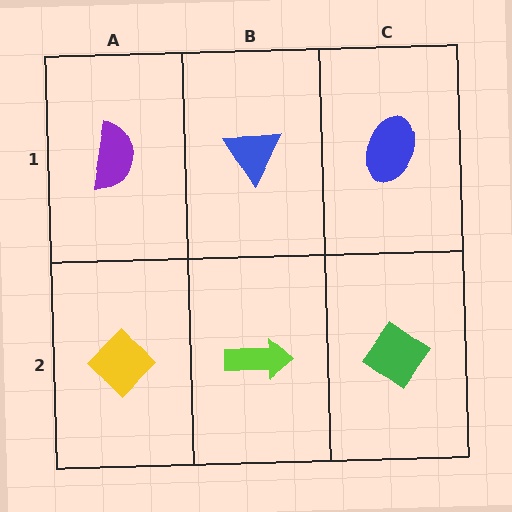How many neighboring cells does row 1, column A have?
2.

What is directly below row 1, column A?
A yellow diamond.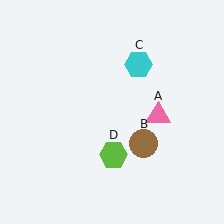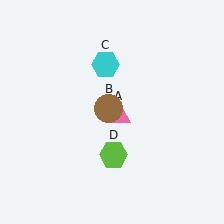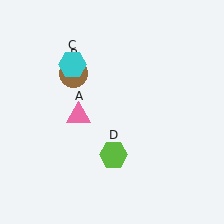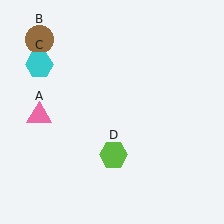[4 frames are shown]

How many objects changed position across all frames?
3 objects changed position: pink triangle (object A), brown circle (object B), cyan hexagon (object C).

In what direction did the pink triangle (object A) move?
The pink triangle (object A) moved left.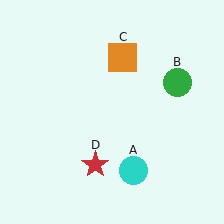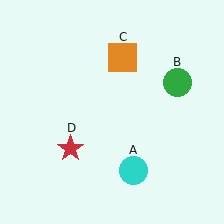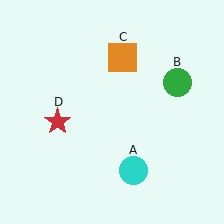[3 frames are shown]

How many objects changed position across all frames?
1 object changed position: red star (object D).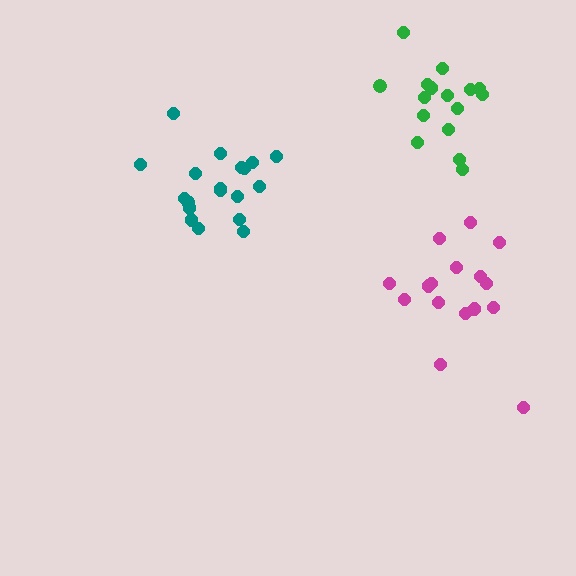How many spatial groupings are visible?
There are 3 spatial groupings.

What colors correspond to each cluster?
The clusters are colored: teal, green, magenta.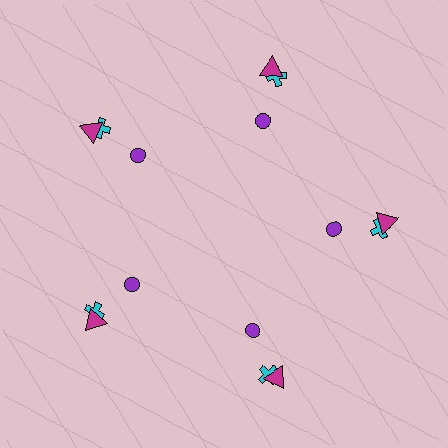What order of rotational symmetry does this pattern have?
This pattern has 5-fold rotational symmetry.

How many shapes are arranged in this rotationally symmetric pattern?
There are 15 shapes, arranged in 5 groups of 3.